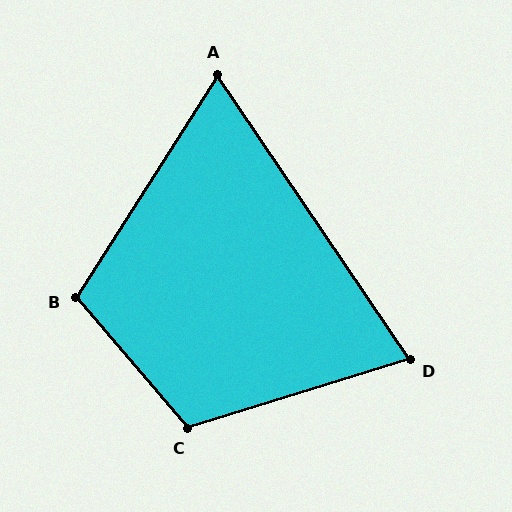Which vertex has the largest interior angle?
C, at approximately 113 degrees.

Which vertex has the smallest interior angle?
A, at approximately 67 degrees.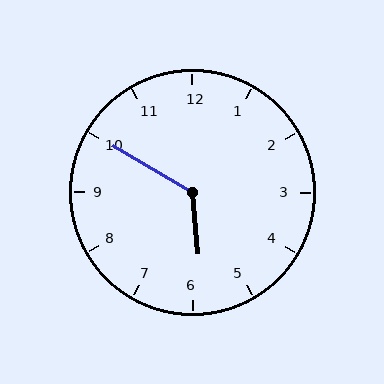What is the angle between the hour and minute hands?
Approximately 125 degrees.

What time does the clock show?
5:50.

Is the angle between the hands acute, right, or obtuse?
It is obtuse.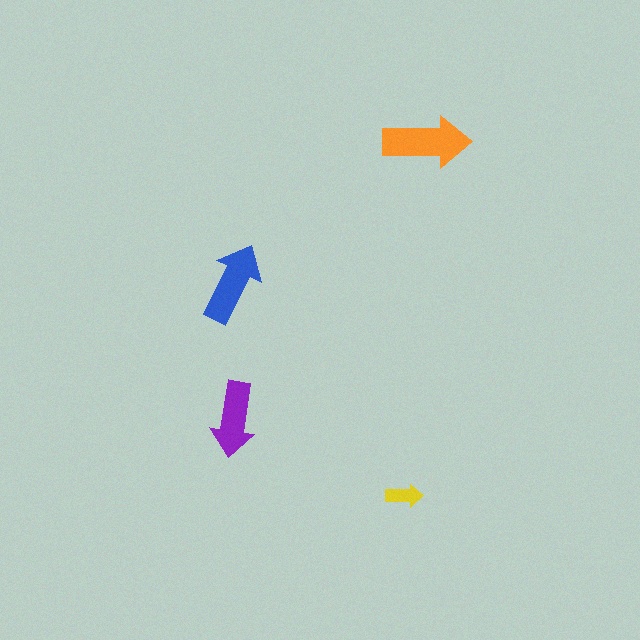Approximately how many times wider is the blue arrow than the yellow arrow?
About 2 times wider.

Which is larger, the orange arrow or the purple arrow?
The orange one.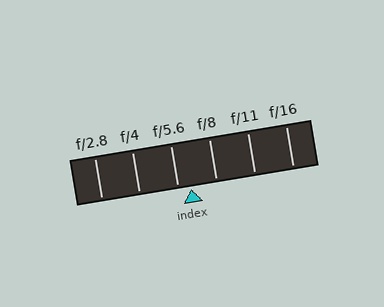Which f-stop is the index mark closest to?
The index mark is closest to f/5.6.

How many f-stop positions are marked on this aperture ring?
There are 6 f-stop positions marked.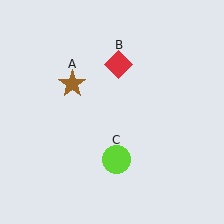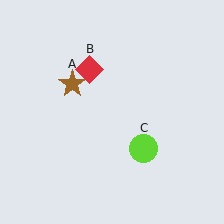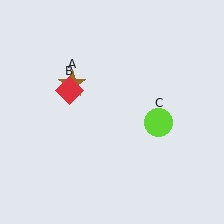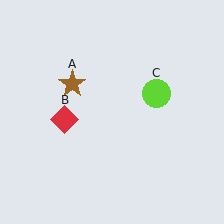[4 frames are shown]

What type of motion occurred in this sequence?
The red diamond (object B), lime circle (object C) rotated counterclockwise around the center of the scene.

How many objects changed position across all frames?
2 objects changed position: red diamond (object B), lime circle (object C).